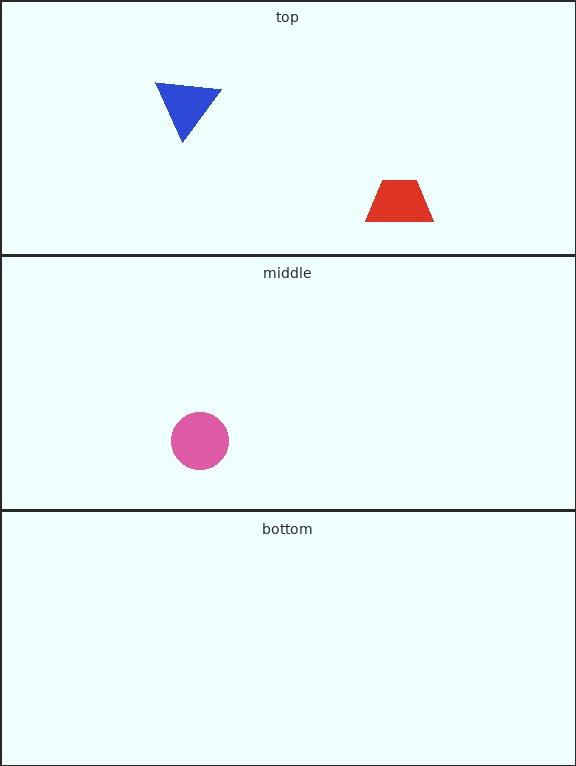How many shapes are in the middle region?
1.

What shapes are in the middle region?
The pink circle.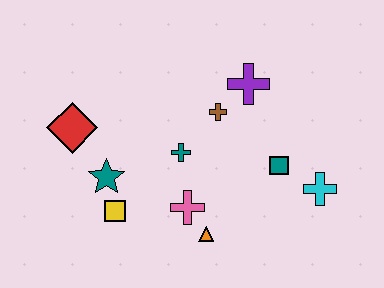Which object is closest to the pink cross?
The orange triangle is closest to the pink cross.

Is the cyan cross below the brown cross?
Yes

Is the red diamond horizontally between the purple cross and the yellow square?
No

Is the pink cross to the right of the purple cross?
No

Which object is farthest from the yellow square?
The cyan cross is farthest from the yellow square.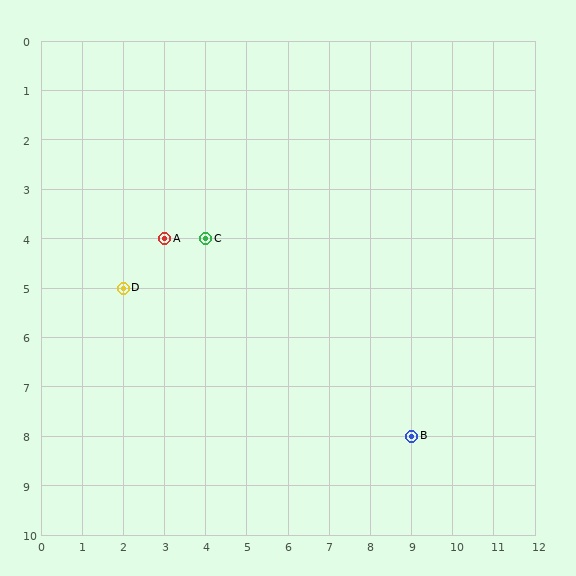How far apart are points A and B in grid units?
Points A and B are 6 columns and 4 rows apart (about 7.2 grid units diagonally).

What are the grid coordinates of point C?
Point C is at grid coordinates (4, 4).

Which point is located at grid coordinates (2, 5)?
Point D is at (2, 5).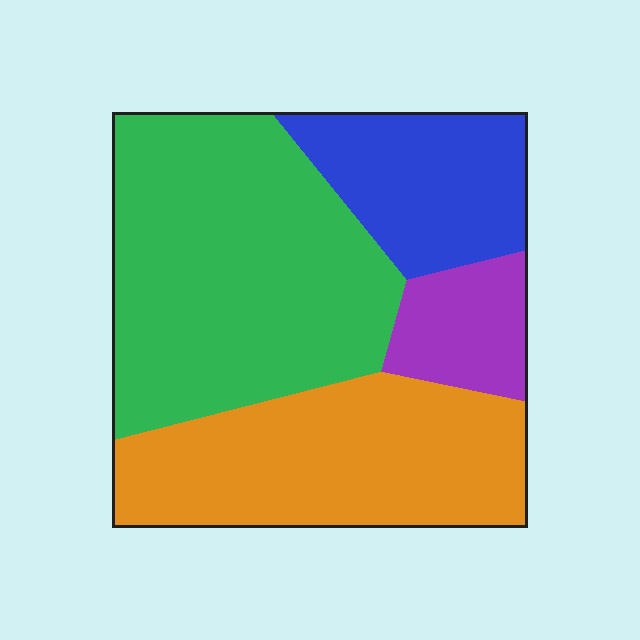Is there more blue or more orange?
Orange.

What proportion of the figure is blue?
Blue takes up between a sixth and a third of the figure.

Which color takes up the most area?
Green, at roughly 40%.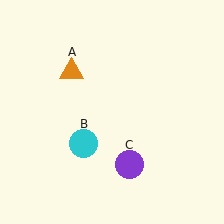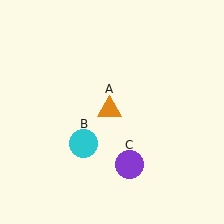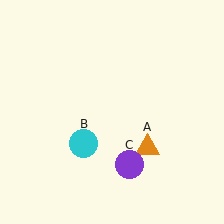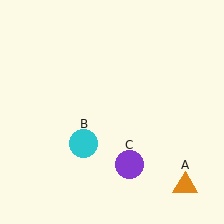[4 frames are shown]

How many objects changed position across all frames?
1 object changed position: orange triangle (object A).